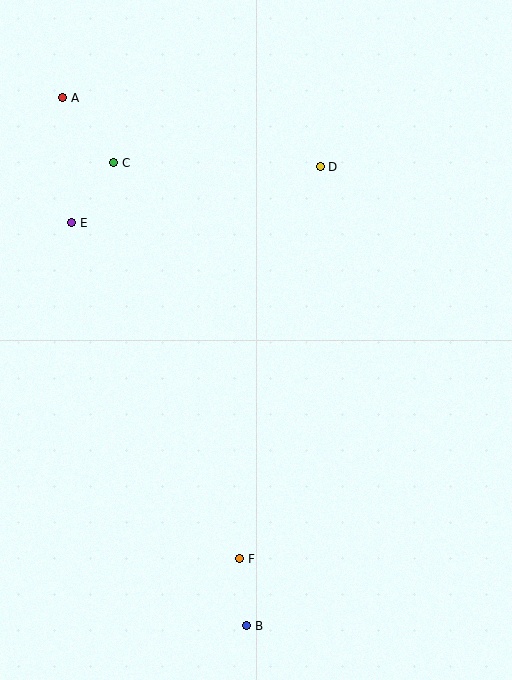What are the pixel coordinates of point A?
Point A is at (63, 98).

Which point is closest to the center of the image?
Point D at (320, 167) is closest to the center.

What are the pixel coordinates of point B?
Point B is at (247, 626).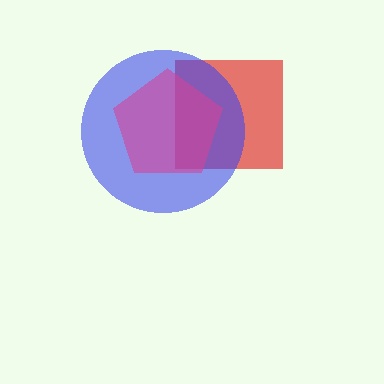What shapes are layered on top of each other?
The layered shapes are: a red square, a blue circle, a magenta pentagon.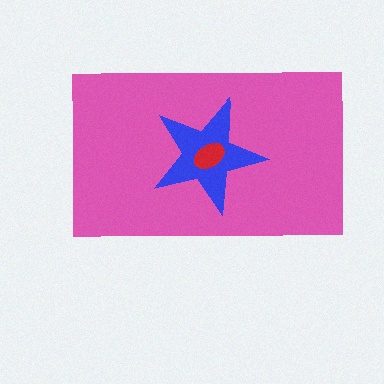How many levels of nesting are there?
3.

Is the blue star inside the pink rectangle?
Yes.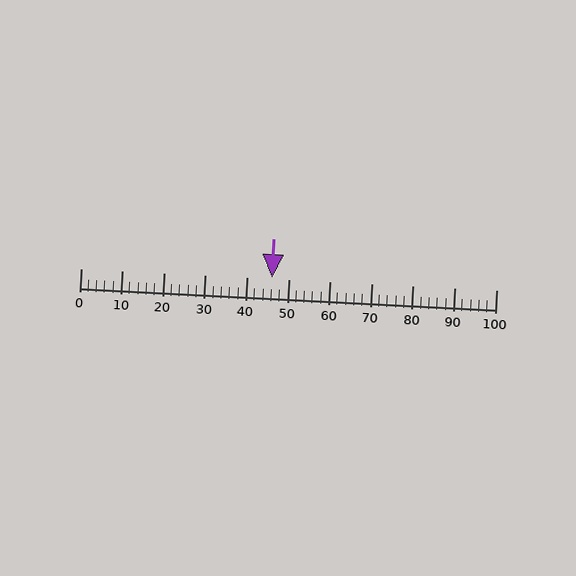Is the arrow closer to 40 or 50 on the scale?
The arrow is closer to 50.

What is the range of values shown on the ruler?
The ruler shows values from 0 to 100.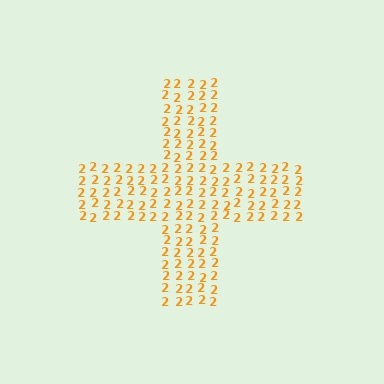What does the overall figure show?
The overall figure shows a cross.